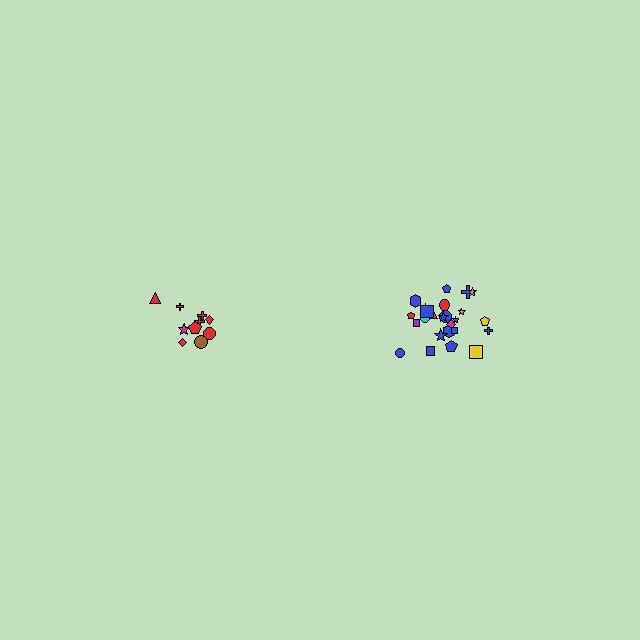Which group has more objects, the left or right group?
The right group.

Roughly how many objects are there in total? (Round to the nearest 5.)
Roughly 35 objects in total.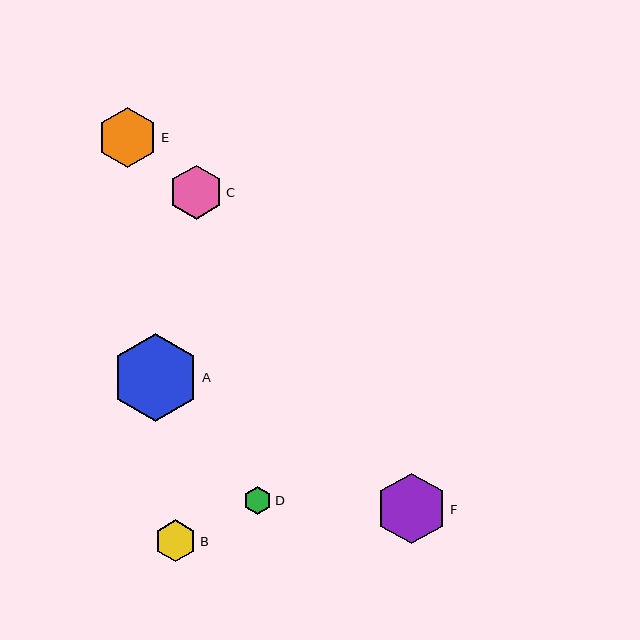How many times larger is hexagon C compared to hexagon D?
Hexagon C is approximately 1.9 times the size of hexagon D.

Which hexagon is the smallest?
Hexagon D is the smallest with a size of approximately 28 pixels.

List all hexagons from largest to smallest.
From largest to smallest: A, F, E, C, B, D.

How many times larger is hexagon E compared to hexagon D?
Hexagon E is approximately 2.2 times the size of hexagon D.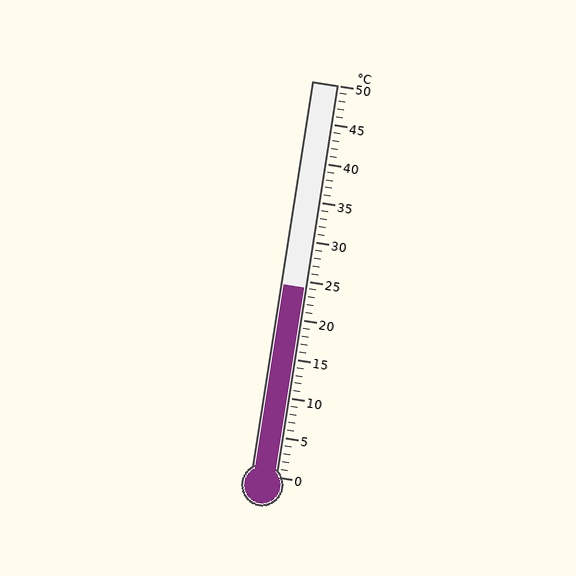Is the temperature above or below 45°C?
The temperature is below 45°C.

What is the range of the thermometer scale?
The thermometer scale ranges from 0°C to 50°C.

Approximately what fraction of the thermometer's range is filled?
The thermometer is filled to approximately 50% of its range.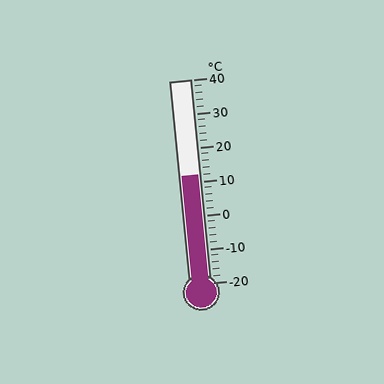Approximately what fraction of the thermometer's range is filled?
The thermometer is filled to approximately 55% of its range.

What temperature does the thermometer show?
The thermometer shows approximately 12°C.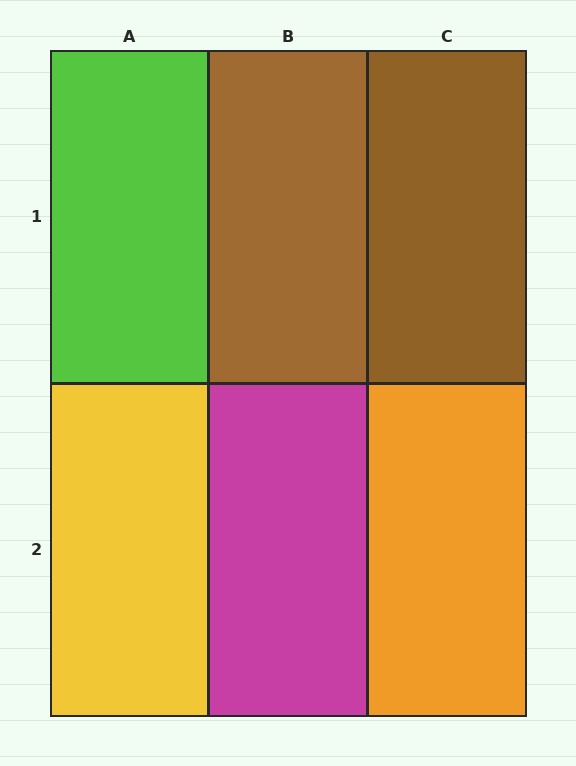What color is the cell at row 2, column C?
Orange.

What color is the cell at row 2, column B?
Magenta.